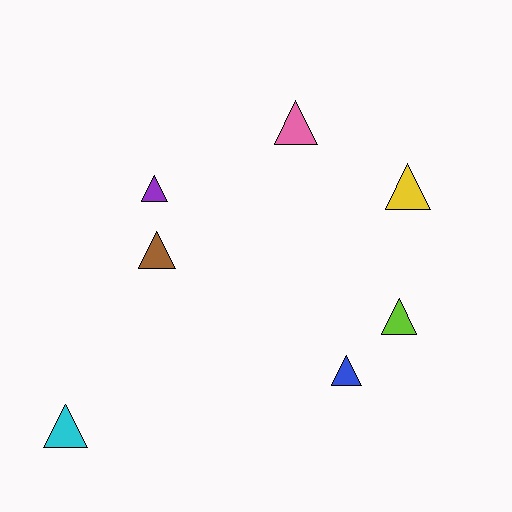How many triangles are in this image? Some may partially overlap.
There are 7 triangles.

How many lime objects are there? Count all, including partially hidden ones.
There is 1 lime object.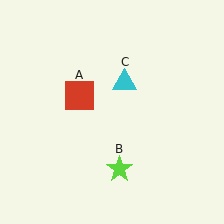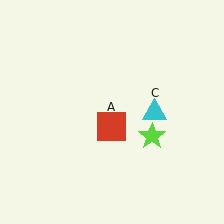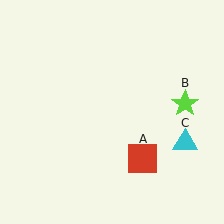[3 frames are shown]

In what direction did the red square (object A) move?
The red square (object A) moved down and to the right.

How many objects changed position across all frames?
3 objects changed position: red square (object A), lime star (object B), cyan triangle (object C).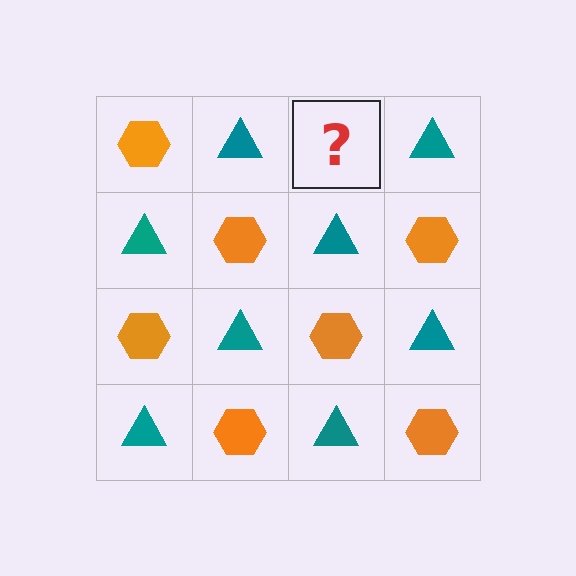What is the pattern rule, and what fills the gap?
The rule is that it alternates orange hexagon and teal triangle in a checkerboard pattern. The gap should be filled with an orange hexagon.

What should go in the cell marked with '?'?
The missing cell should contain an orange hexagon.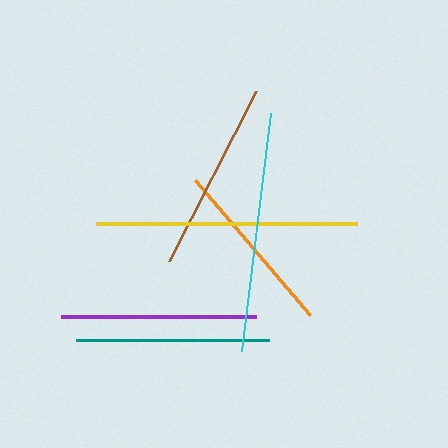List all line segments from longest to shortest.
From longest to shortest: yellow, cyan, purple, teal, brown, orange.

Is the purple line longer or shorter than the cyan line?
The cyan line is longer than the purple line.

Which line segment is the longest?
The yellow line is the longest at approximately 261 pixels.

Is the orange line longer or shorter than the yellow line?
The yellow line is longer than the orange line.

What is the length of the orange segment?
The orange segment is approximately 178 pixels long.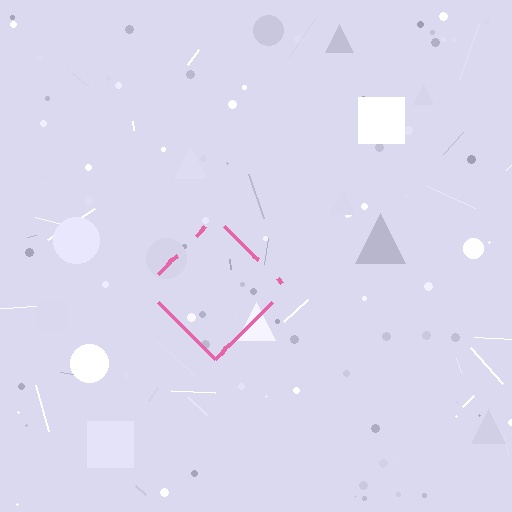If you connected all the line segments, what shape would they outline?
They would outline a diamond.